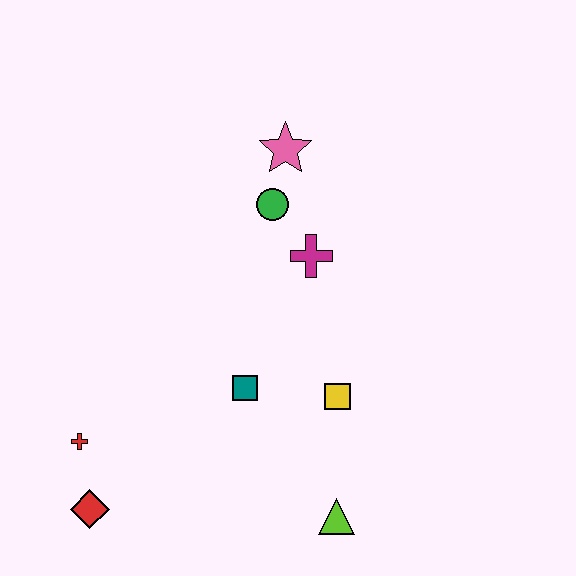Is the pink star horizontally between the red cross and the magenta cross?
Yes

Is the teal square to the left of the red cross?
No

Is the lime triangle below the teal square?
Yes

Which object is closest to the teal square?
The yellow square is closest to the teal square.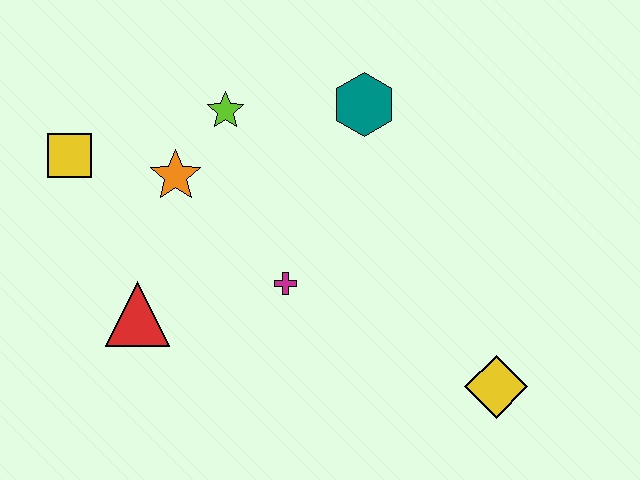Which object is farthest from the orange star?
The yellow diamond is farthest from the orange star.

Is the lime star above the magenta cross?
Yes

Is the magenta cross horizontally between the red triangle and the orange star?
No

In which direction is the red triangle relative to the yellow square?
The red triangle is below the yellow square.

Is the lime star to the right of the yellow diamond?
No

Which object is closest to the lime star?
The orange star is closest to the lime star.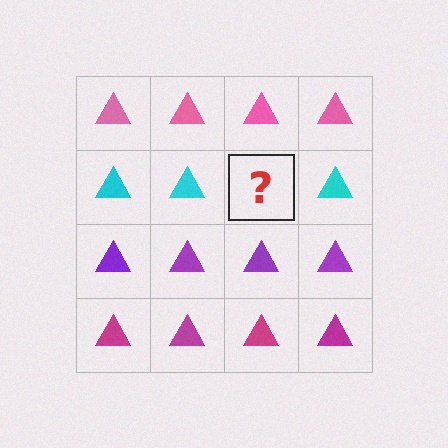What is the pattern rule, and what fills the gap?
The rule is that each row has a consistent color. The gap should be filled with a cyan triangle.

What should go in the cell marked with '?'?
The missing cell should contain a cyan triangle.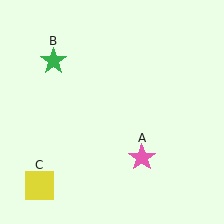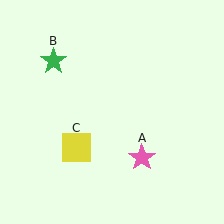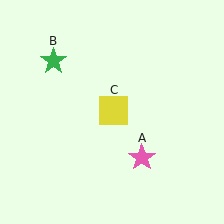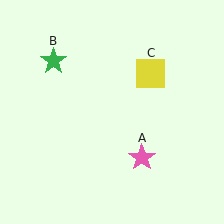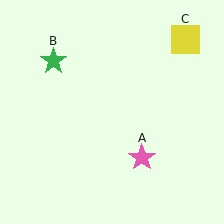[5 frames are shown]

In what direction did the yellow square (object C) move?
The yellow square (object C) moved up and to the right.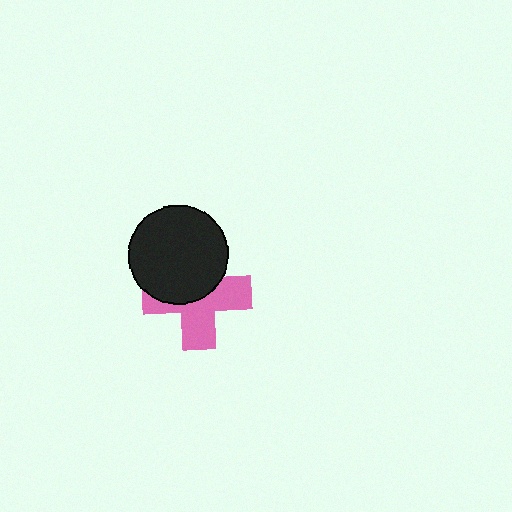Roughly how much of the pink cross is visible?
About half of it is visible (roughly 55%).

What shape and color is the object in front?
The object in front is a black circle.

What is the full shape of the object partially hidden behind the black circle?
The partially hidden object is a pink cross.